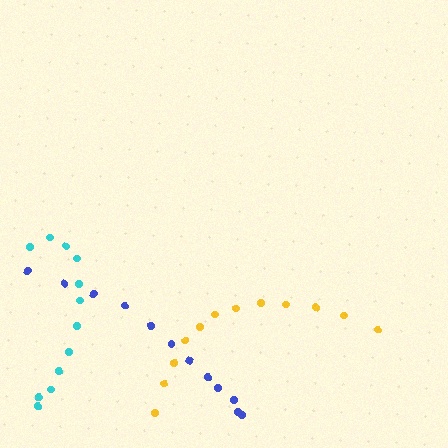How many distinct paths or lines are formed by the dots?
There are 3 distinct paths.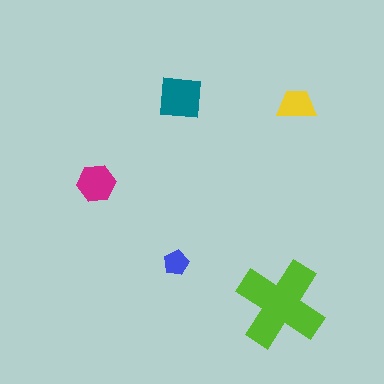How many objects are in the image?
There are 5 objects in the image.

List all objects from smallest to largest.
The blue pentagon, the yellow trapezoid, the magenta hexagon, the teal square, the lime cross.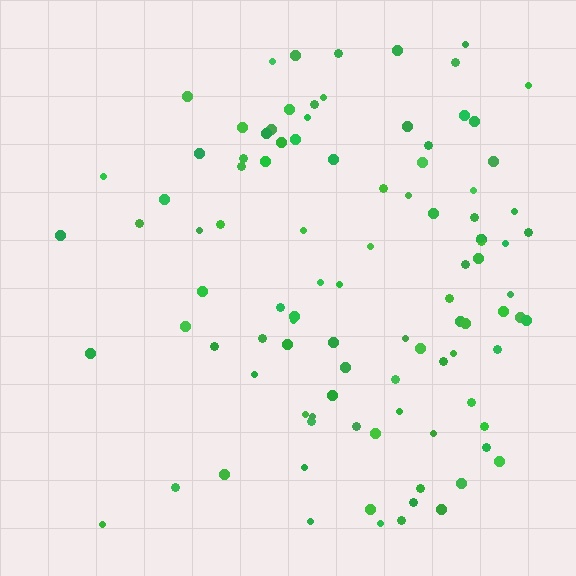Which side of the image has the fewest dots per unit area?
The left.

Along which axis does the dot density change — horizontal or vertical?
Horizontal.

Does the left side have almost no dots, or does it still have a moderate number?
Still a moderate number, just noticeably fewer than the right.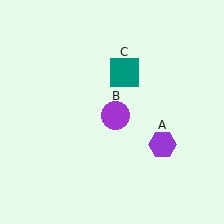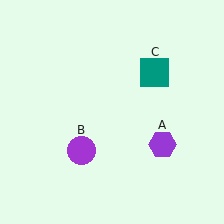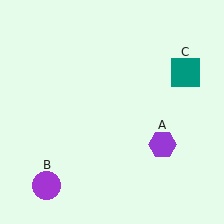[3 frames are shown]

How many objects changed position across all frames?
2 objects changed position: purple circle (object B), teal square (object C).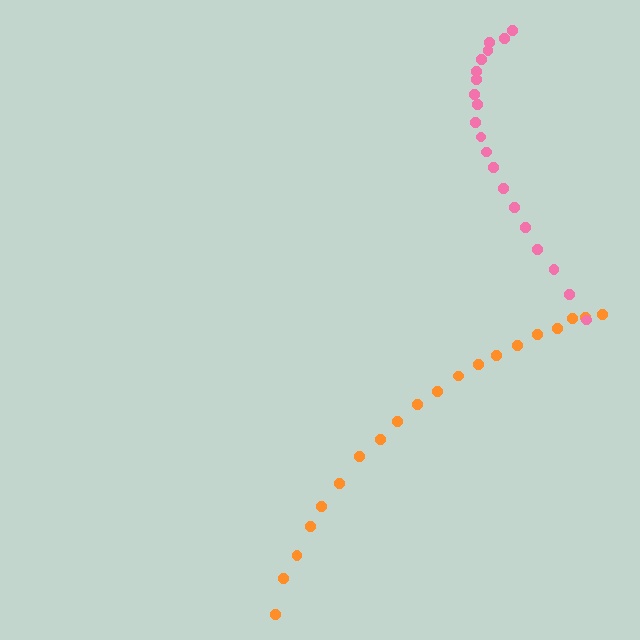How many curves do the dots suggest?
There are 2 distinct paths.